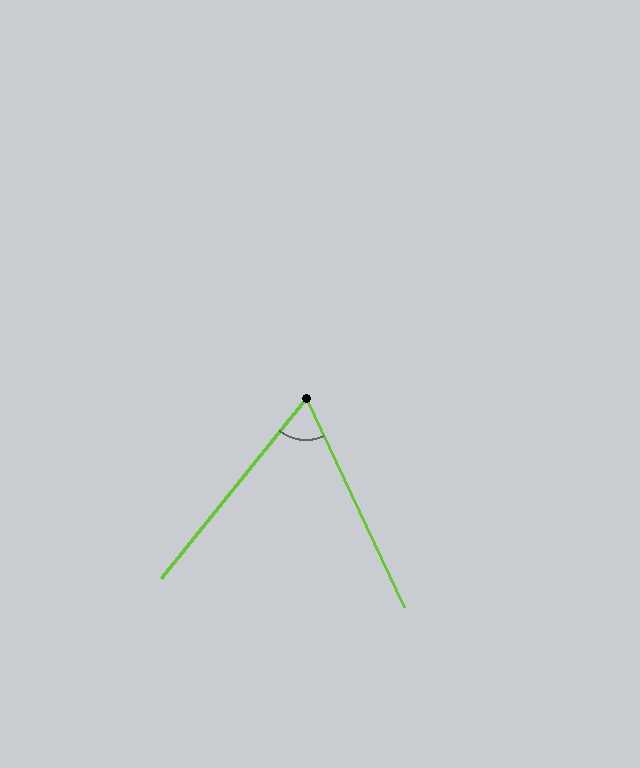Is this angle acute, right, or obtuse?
It is acute.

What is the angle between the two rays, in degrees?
Approximately 64 degrees.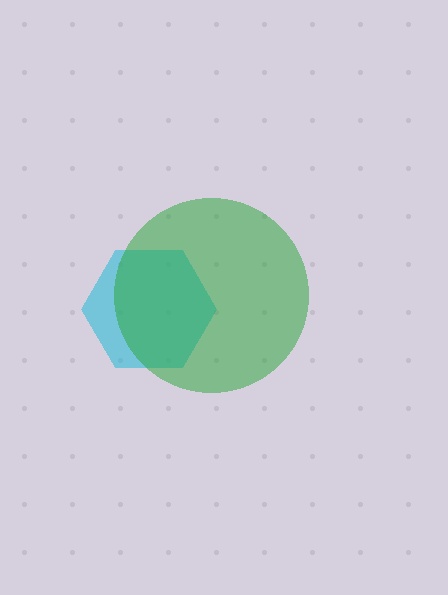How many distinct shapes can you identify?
There are 2 distinct shapes: a cyan hexagon, a green circle.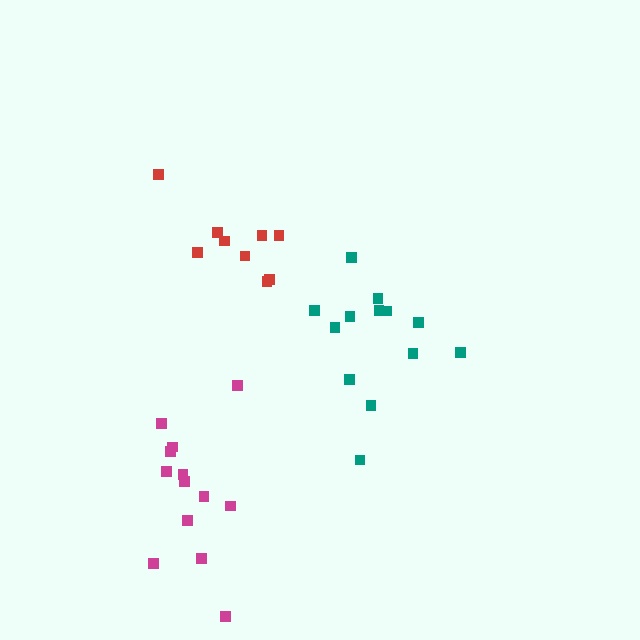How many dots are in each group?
Group 1: 13 dots, Group 2: 9 dots, Group 3: 13 dots (35 total).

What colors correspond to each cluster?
The clusters are colored: teal, red, magenta.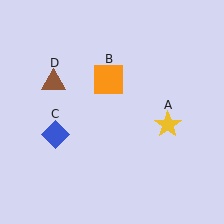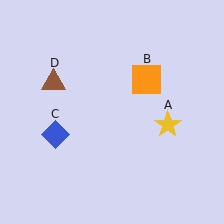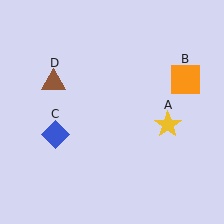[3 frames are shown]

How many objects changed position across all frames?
1 object changed position: orange square (object B).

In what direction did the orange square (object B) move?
The orange square (object B) moved right.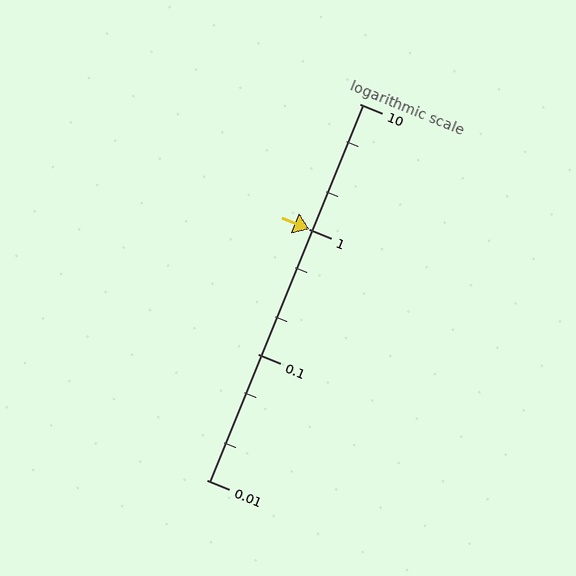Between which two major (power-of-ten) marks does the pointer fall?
The pointer is between 1 and 10.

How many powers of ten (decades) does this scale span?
The scale spans 3 decades, from 0.01 to 10.